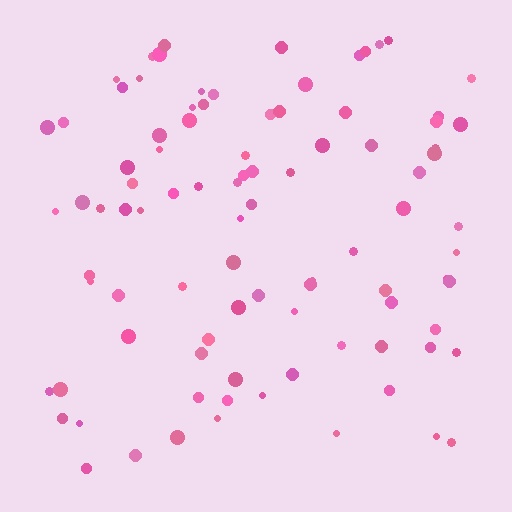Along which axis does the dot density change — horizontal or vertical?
Vertical.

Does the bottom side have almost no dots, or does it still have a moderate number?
Still a moderate number, just noticeably fewer than the top.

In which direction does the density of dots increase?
From bottom to top, with the top side densest.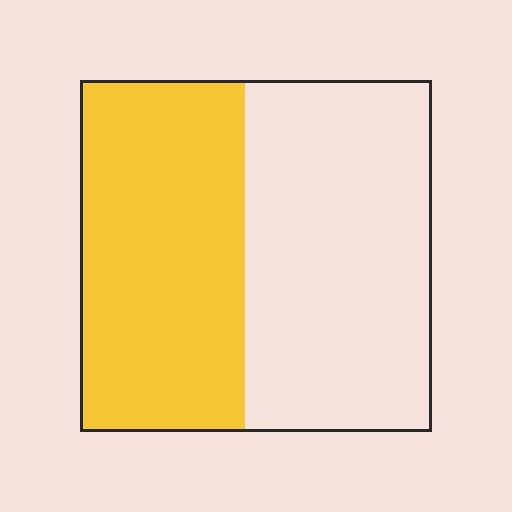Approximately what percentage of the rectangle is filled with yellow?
Approximately 45%.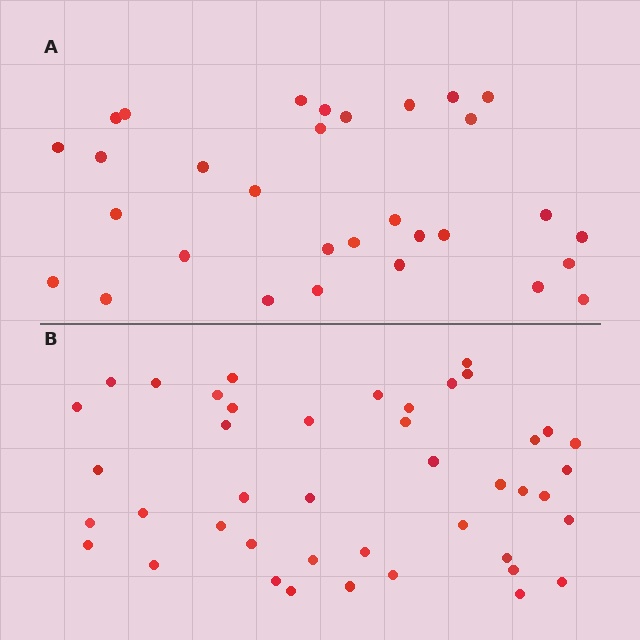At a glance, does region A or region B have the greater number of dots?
Region B (the bottom region) has more dots.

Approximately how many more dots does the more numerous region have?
Region B has roughly 12 or so more dots than region A.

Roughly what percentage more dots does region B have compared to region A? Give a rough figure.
About 40% more.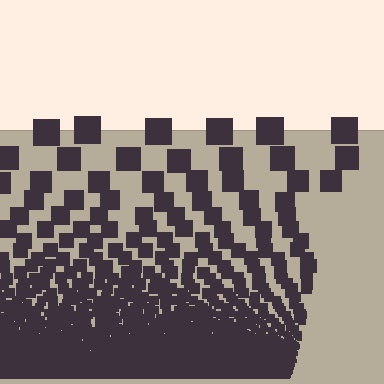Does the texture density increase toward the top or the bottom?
Density increases toward the bottom.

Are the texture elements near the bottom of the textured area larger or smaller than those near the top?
Smaller. The gradient is inverted — elements near the bottom are smaller and denser.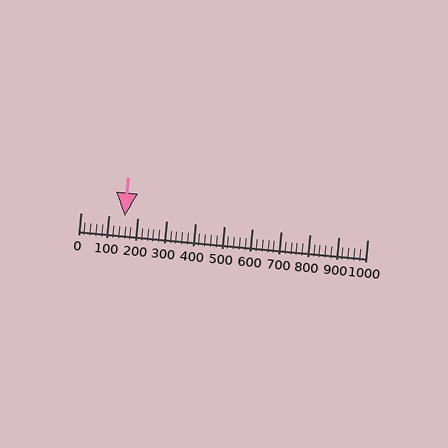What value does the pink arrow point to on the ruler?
The pink arrow points to approximately 153.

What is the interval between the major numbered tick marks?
The major tick marks are spaced 100 units apart.